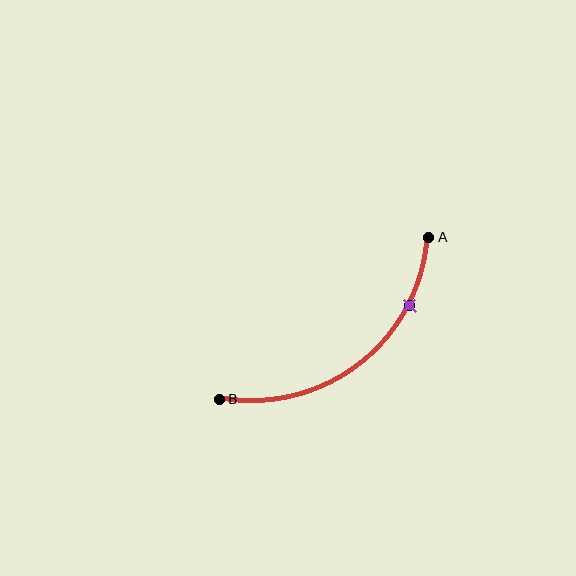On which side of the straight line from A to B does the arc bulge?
The arc bulges below and to the right of the straight line connecting A and B.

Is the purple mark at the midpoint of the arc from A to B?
No. The purple mark lies on the arc but is closer to endpoint A. The arc midpoint would be at the point on the curve equidistant along the arc from both A and B.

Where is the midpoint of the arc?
The arc midpoint is the point on the curve farthest from the straight line joining A and B. It sits below and to the right of that line.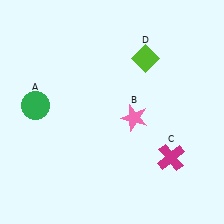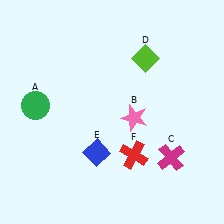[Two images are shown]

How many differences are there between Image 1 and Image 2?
There are 2 differences between the two images.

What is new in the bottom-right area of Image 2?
A red cross (F) was added in the bottom-right area of Image 2.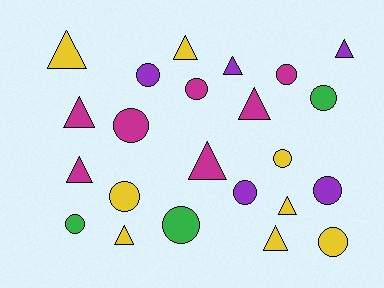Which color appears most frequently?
Yellow, with 8 objects.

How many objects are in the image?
There are 23 objects.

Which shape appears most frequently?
Circle, with 12 objects.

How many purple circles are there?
There are 3 purple circles.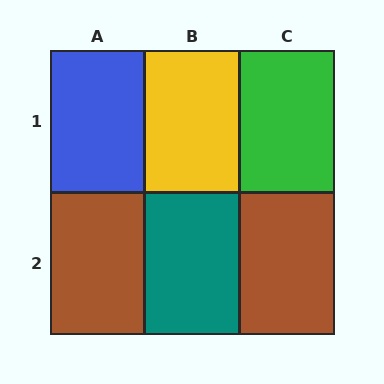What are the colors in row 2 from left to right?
Brown, teal, brown.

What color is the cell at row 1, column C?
Green.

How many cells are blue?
1 cell is blue.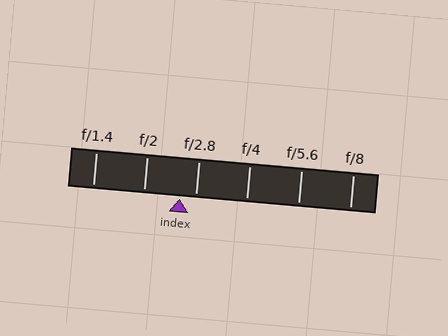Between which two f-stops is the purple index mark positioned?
The index mark is between f/2 and f/2.8.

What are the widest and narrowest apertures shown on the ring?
The widest aperture shown is f/1.4 and the narrowest is f/8.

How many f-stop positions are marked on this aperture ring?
There are 6 f-stop positions marked.